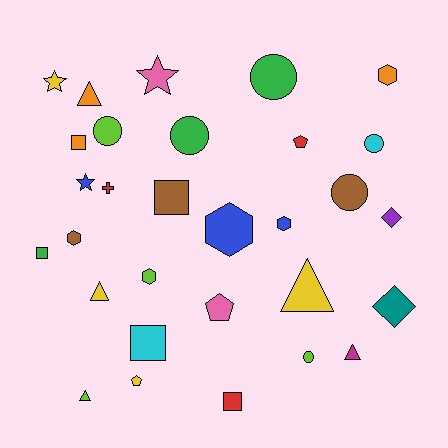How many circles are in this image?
There are 6 circles.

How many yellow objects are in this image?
There are 4 yellow objects.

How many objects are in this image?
There are 30 objects.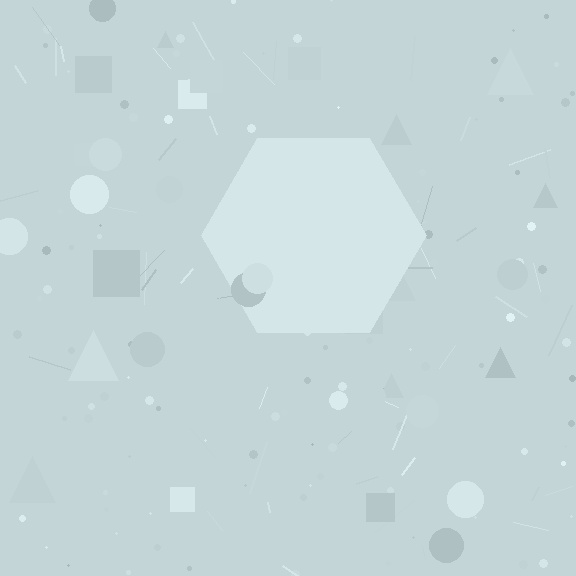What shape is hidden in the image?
A hexagon is hidden in the image.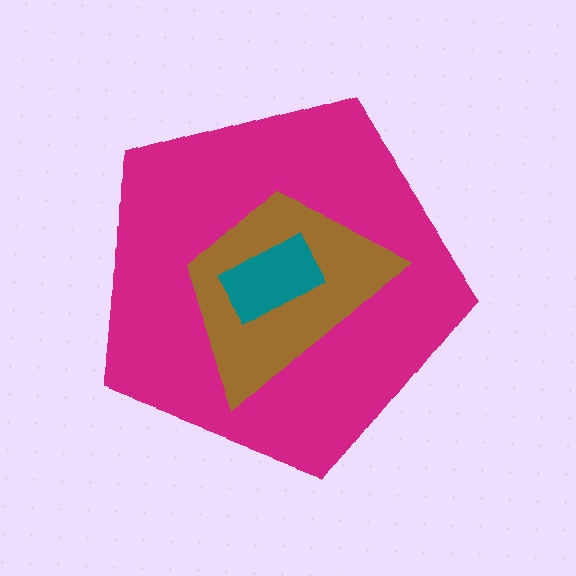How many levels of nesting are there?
3.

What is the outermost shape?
The magenta pentagon.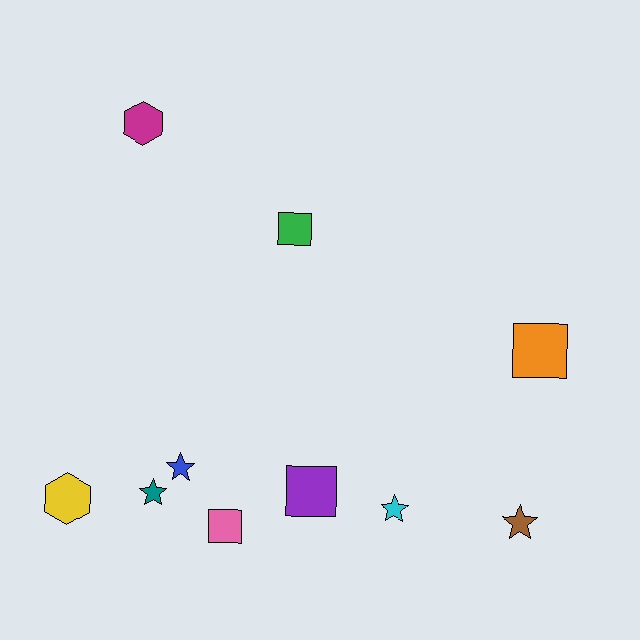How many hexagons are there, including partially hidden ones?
There are 2 hexagons.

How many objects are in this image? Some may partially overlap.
There are 10 objects.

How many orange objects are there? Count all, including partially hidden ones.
There is 1 orange object.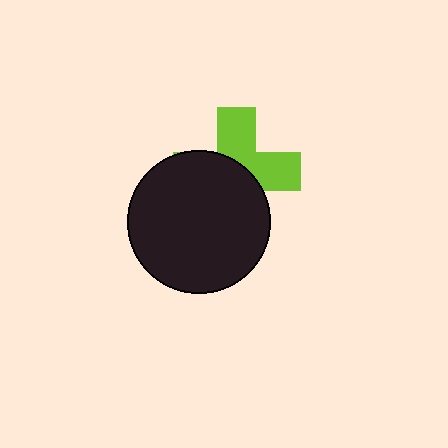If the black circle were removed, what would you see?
You would see the complete lime cross.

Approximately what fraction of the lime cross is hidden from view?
Roughly 54% of the lime cross is hidden behind the black circle.